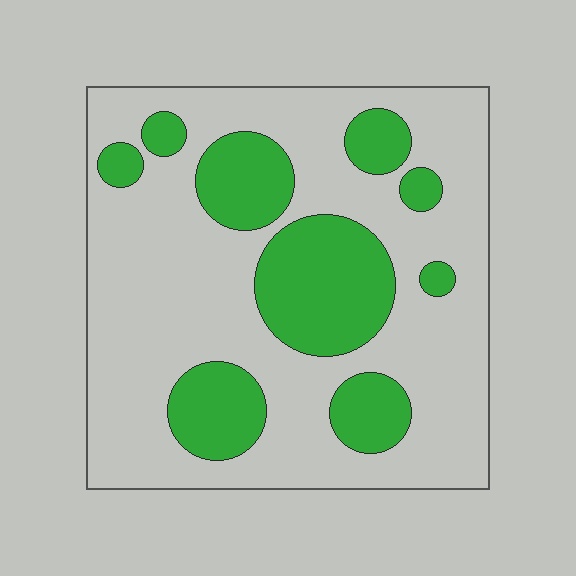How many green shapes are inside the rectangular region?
9.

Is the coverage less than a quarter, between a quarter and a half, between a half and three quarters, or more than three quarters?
Between a quarter and a half.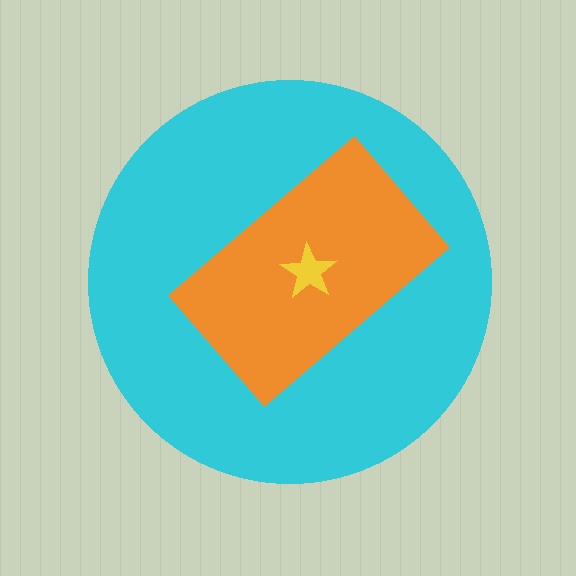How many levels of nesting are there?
3.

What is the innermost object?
The yellow star.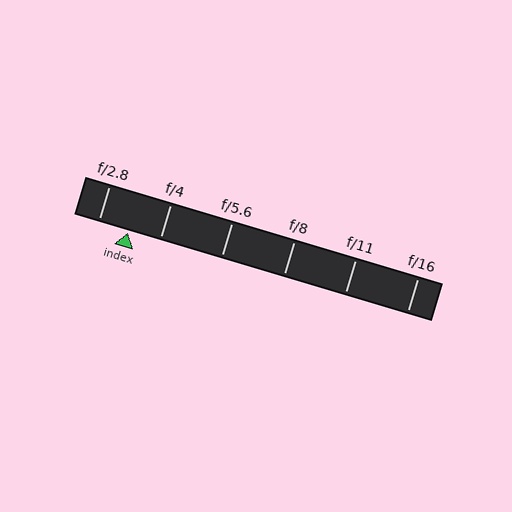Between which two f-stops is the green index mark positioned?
The index mark is between f/2.8 and f/4.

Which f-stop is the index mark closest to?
The index mark is closest to f/2.8.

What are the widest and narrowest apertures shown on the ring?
The widest aperture shown is f/2.8 and the narrowest is f/16.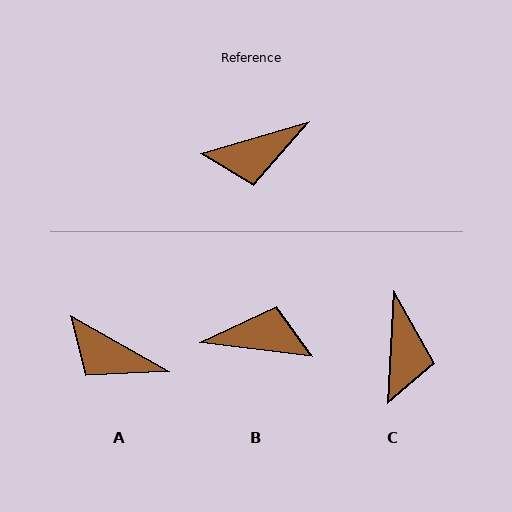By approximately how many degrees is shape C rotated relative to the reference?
Approximately 71 degrees counter-clockwise.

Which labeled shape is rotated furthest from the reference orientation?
B, about 157 degrees away.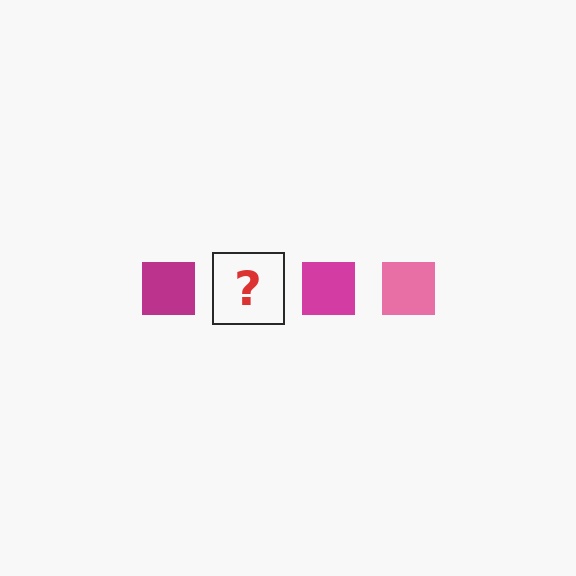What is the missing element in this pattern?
The missing element is a pink square.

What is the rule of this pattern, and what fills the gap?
The rule is that the pattern cycles through magenta, pink squares. The gap should be filled with a pink square.